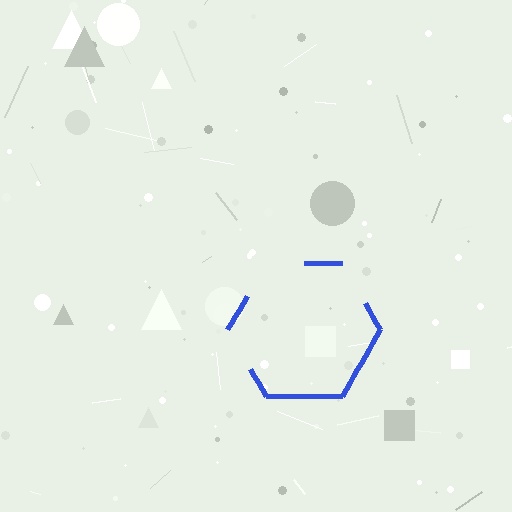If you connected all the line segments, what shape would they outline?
They would outline a hexagon.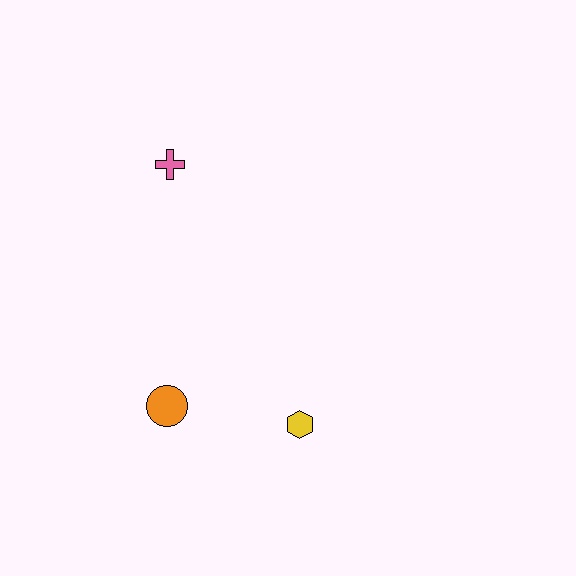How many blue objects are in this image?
There are no blue objects.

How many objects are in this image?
There are 3 objects.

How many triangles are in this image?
There are no triangles.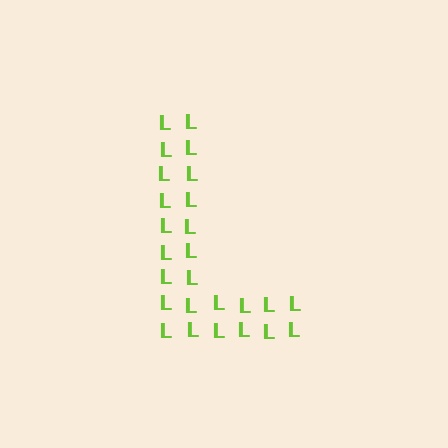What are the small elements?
The small elements are letter L's.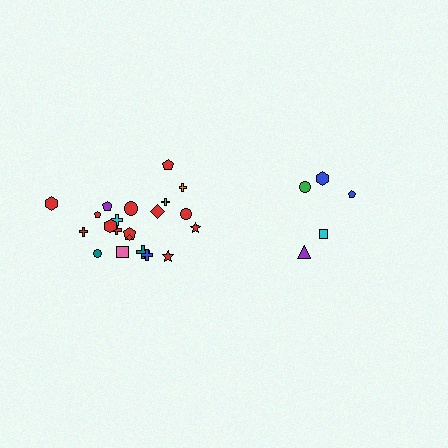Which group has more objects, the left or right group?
The left group.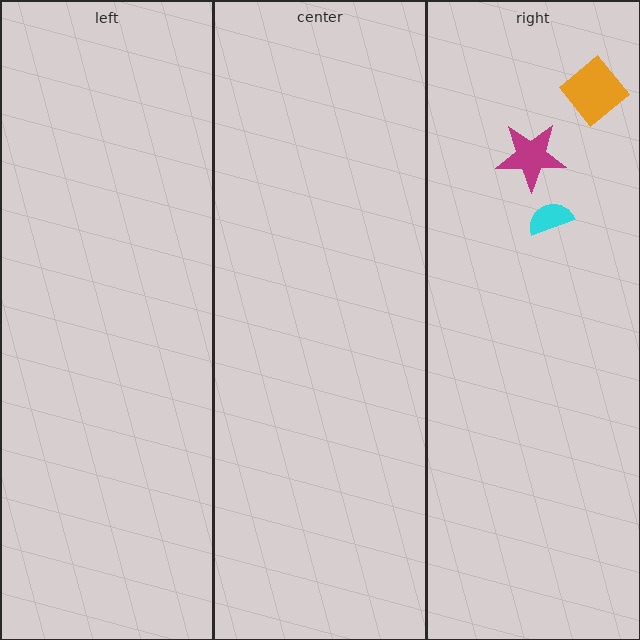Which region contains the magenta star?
The right region.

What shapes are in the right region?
The magenta star, the cyan semicircle, the orange diamond.